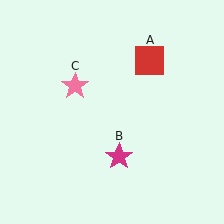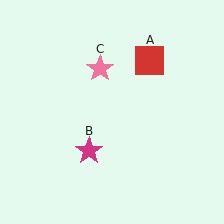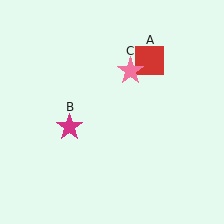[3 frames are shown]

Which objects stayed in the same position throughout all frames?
Red square (object A) remained stationary.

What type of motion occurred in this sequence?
The magenta star (object B), pink star (object C) rotated clockwise around the center of the scene.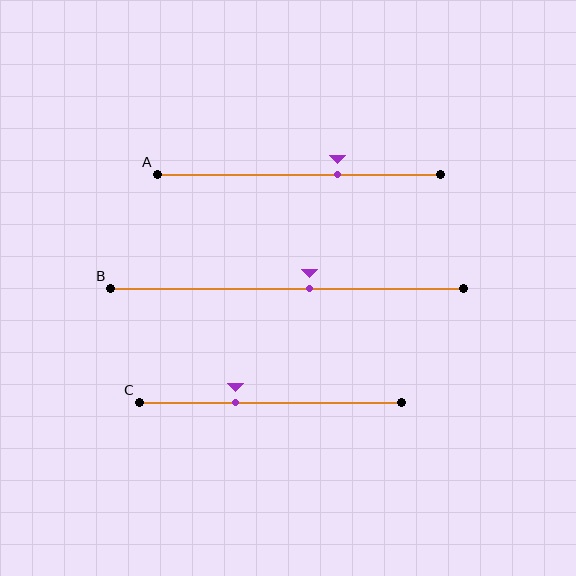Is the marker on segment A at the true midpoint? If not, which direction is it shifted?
No, the marker on segment A is shifted to the right by about 14% of the segment length.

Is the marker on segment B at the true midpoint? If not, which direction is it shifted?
No, the marker on segment B is shifted to the right by about 6% of the segment length.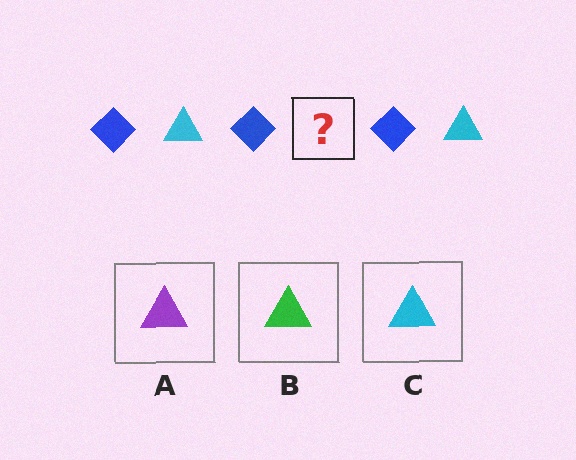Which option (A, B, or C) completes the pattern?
C.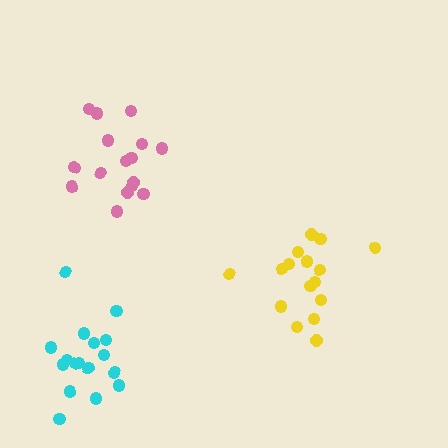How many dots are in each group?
Group 1: 16 dots, Group 2: 16 dots, Group 3: 17 dots (49 total).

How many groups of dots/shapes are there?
There are 3 groups.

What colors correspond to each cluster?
The clusters are colored: pink, yellow, cyan.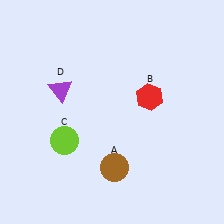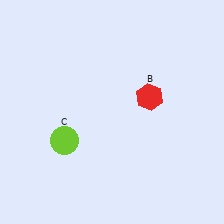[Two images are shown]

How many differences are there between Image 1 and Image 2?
There are 2 differences between the two images.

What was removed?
The purple triangle (D), the brown circle (A) were removed in Image 2.